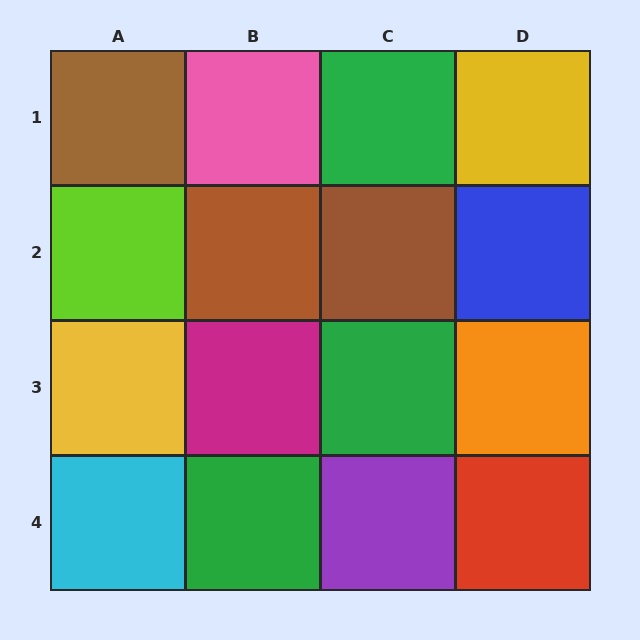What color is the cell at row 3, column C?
Green.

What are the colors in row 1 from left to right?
Brown, pink, green, yellow.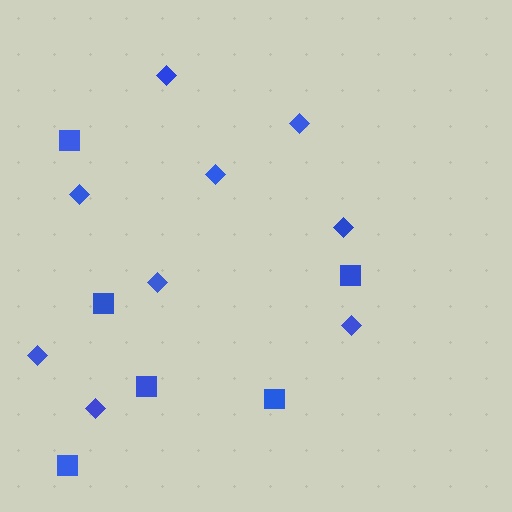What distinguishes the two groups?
There are 2 groups: one group of diamonds (9) and one group of squares (6).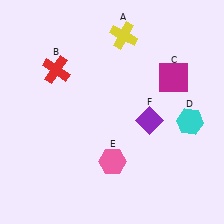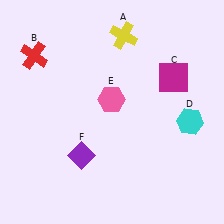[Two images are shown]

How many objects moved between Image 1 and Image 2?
3 objects moved between the two images.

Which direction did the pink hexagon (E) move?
The pink hexagon (E) moved up.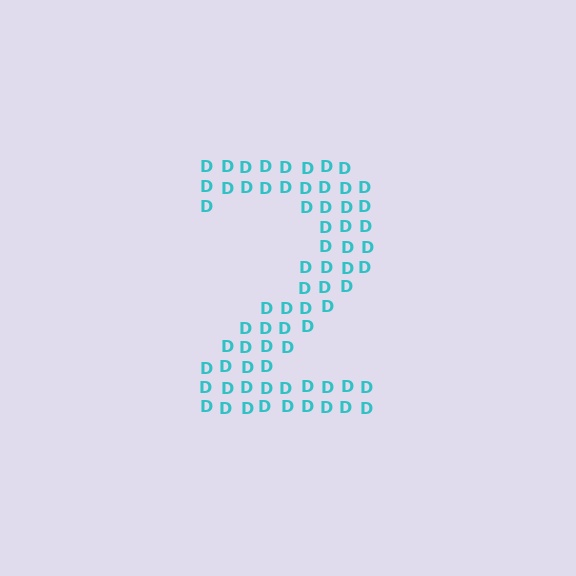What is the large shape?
The large shape is the digit 2.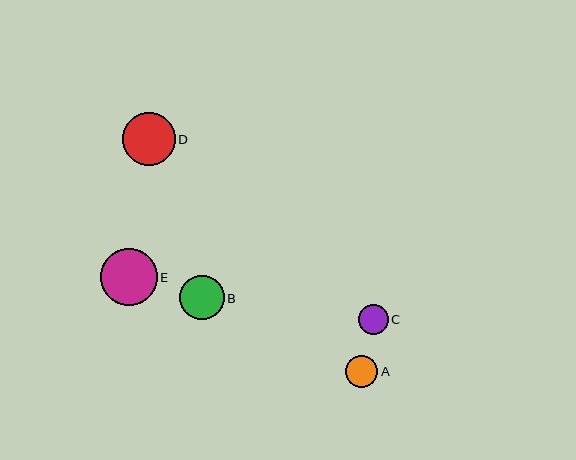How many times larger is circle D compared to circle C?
Circle D is approximately 1.8 times the size of circle C.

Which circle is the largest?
Circle E is the largest with a size of approximately 57 pixels.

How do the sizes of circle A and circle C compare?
Circle A and circle C are approximately the same size.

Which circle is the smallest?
Circle C is the smallest with a size of approximately 30 pixels.